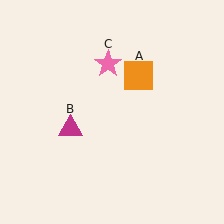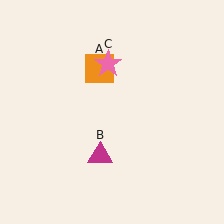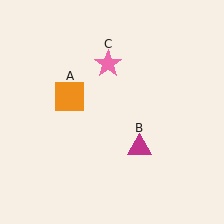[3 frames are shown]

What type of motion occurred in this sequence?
The orange square (object A), magenta triangle (object B) rotated counterclockwise around the center of the scene.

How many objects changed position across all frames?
2 objects changed position: orange square (object A), magenta triangle (object B).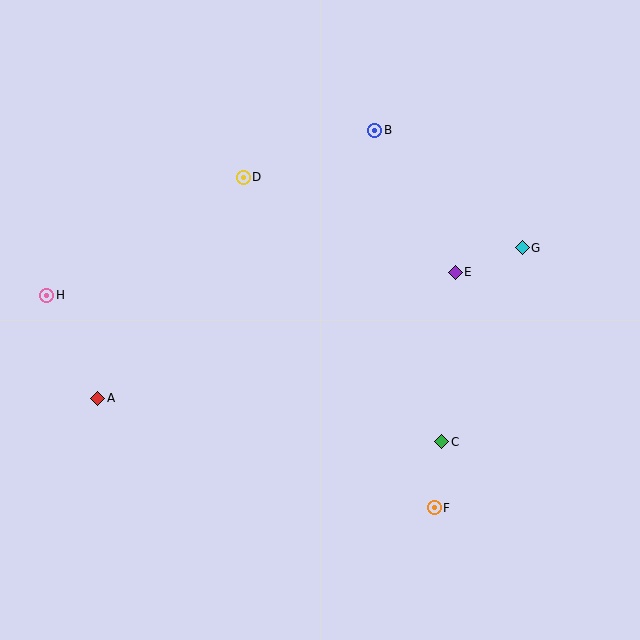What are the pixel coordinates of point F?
Point F is at (434, 508).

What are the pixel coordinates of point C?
Point C is at (442, 442).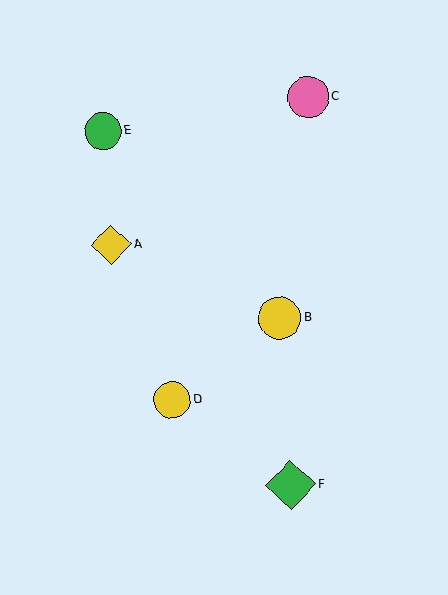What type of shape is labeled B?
Shape B is a yellow circle.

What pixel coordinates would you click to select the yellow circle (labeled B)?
Click at (280, 318) to select the yellow circle B.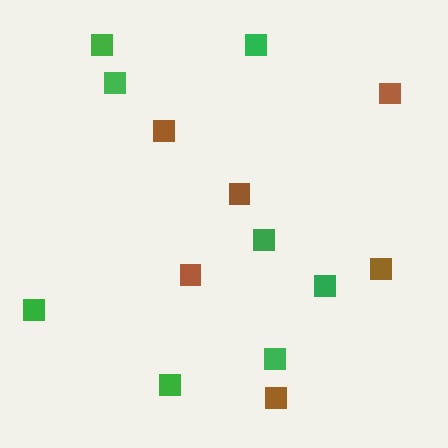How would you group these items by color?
There are 2 groups: one group of green squares (8) and one group of brown squares (6).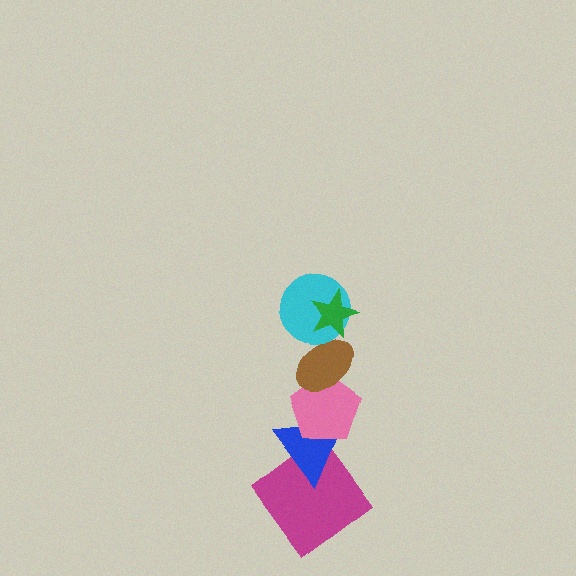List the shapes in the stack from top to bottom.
From top to bottom: the green star, the cyan circle, the brown ellipse, the pink pentagon, the blue triangle, the magenta diamond.